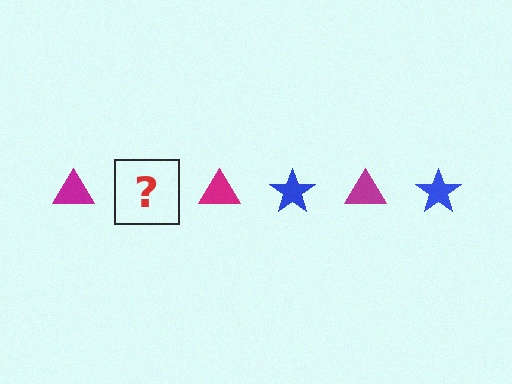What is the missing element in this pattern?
The missing element is a blue star.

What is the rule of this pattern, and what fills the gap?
The rule is that the pattern alternates between magenta triangle and blue star. The gap should be filled with a blue star.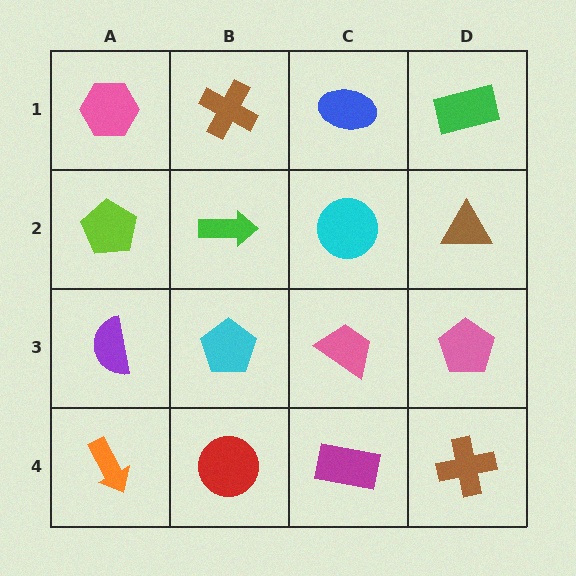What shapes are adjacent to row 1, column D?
A brown triangle (row 2, column D), a blue ellipse (row 1, column C).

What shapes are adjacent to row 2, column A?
A pink hexagon (row 1, column A), a purple semicircle (row 3, column A), a green arrow (row 2, column B).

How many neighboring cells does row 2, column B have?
4.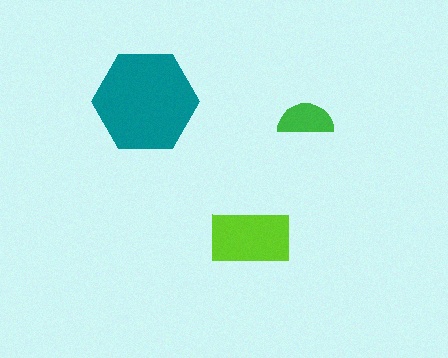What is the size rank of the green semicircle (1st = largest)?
3rd.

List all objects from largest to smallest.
The teal hexagon, the lime rectangle, the green semicircle.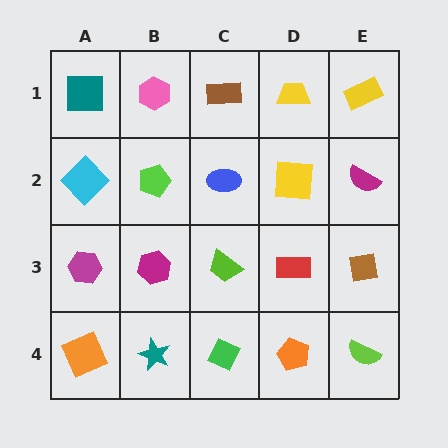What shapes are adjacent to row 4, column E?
A brown square (row 3, column E), an orange pentagon (row 4, column D).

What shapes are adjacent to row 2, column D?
A yellow trapezoid (row 1, column D), a red rectangle (row 3, column D), a blue ellipse (row 2, column C), a magenta semicircle (row 2, column E).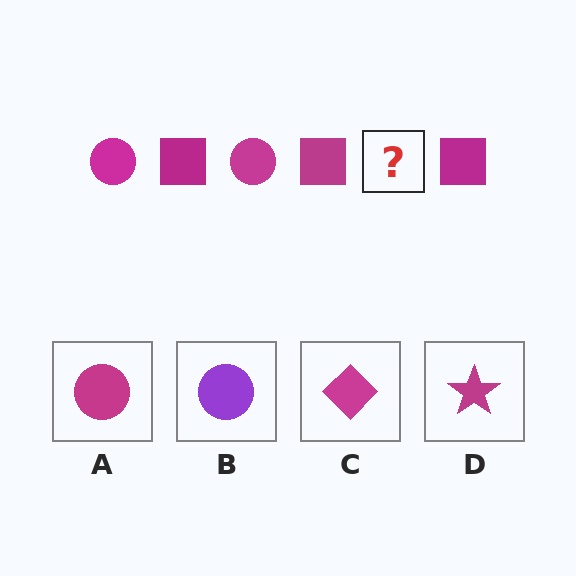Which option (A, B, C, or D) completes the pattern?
A.